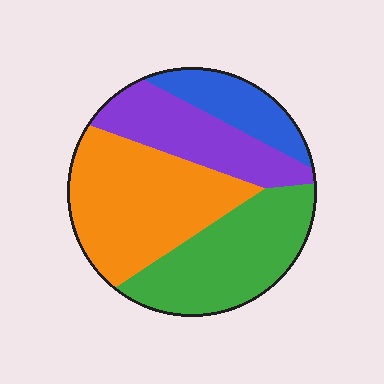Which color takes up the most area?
Orange, at roughly 35%.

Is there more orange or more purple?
Orange.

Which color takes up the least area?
Blue, at roughly 15%.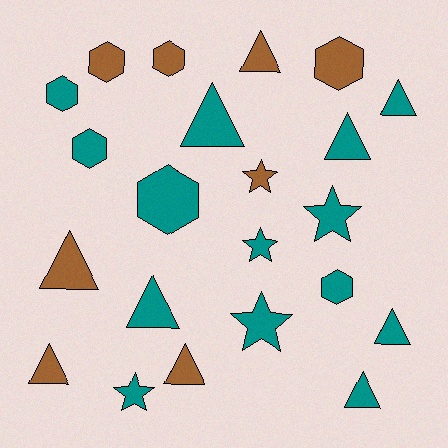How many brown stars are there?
There is 1 brown star.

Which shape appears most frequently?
Triangle, with 10 objects.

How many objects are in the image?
There are 22 objects.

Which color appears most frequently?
Teal, with 14 objects.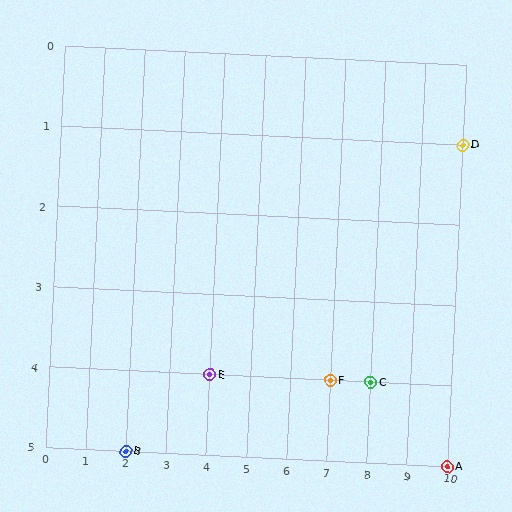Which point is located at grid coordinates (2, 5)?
Point B is at (2, 5).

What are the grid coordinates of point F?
Point F is at grid coordinates (7, 4).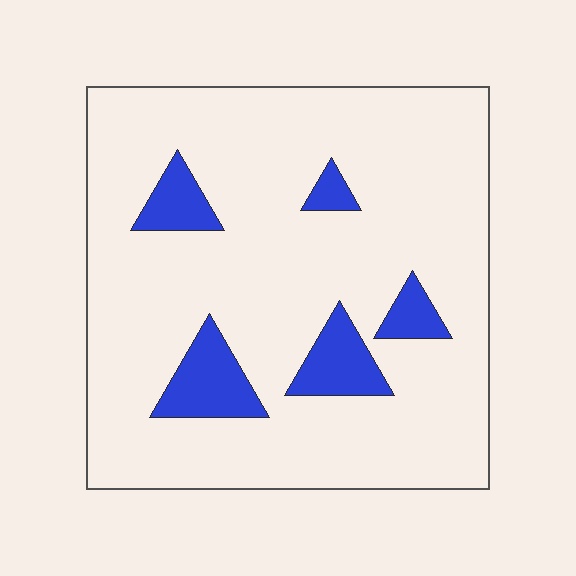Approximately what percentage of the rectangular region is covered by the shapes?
Approximately 10%.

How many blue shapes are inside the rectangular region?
5.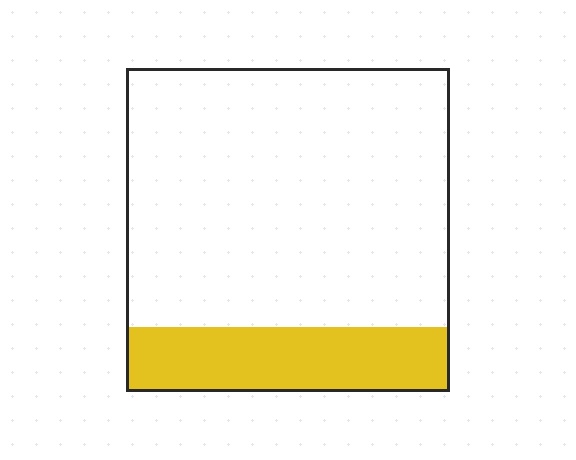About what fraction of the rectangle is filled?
About one fifth (1/5).